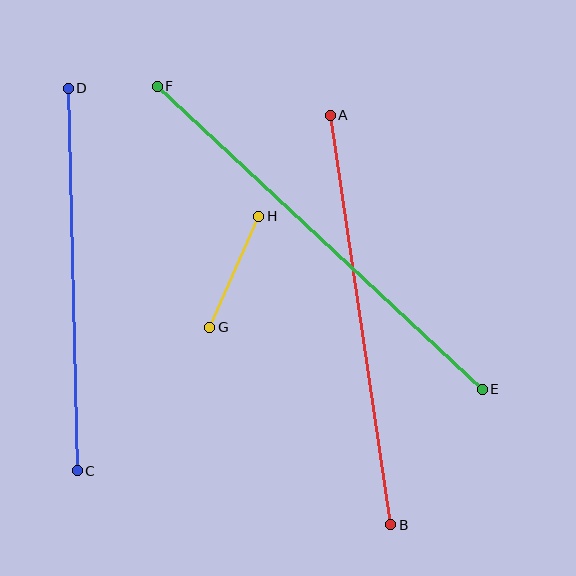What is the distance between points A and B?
The distance is approximately 414 pixels.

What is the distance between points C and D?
The distance is approximately 382 pixels.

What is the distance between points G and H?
The distance is approximately 121 pixels.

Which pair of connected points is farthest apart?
Points E and F are farthest apart.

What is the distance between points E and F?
The distance is approximately 444 pixels.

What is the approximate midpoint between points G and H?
The midpoint is at approximately (234, 272) pixels.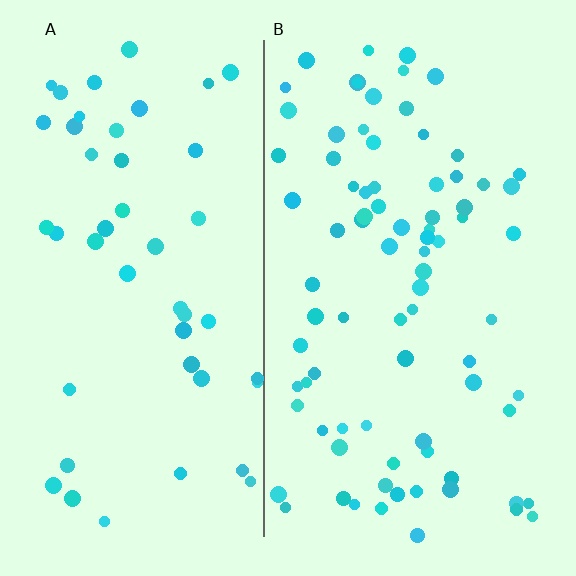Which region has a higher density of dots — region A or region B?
B (the right).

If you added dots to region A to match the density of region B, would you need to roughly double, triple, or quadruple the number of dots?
Approximately double.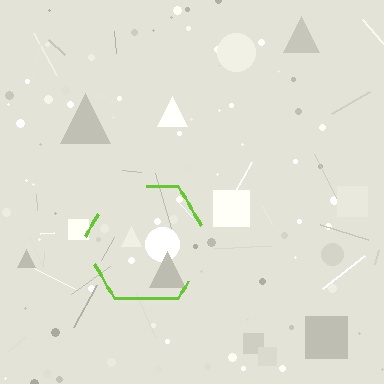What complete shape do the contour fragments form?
The contour fragments form a hexagon.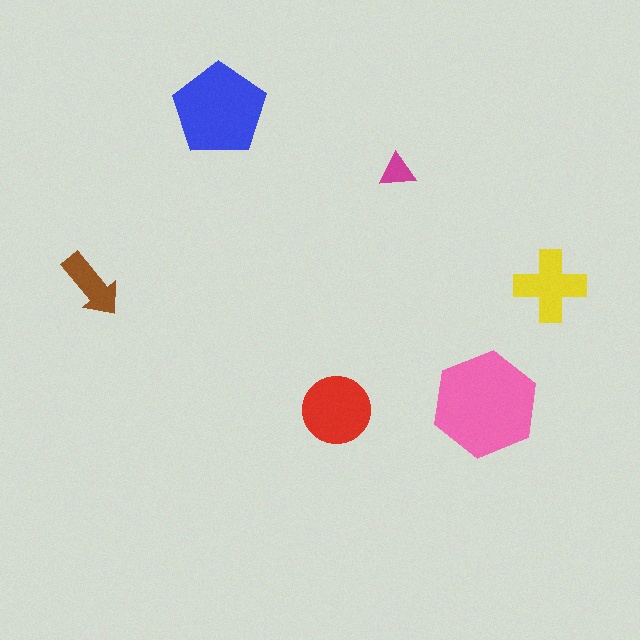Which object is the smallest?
The magenta triangle.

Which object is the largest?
The pink hexagon.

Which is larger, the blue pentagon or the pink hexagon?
The pink hexagon.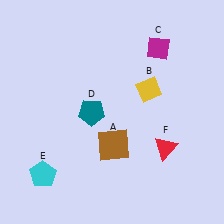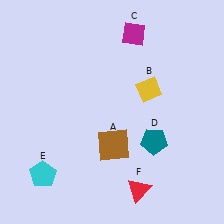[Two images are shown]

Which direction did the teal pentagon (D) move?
The teal pentagon (D) moved right.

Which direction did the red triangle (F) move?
The red triangle (F) moved down.